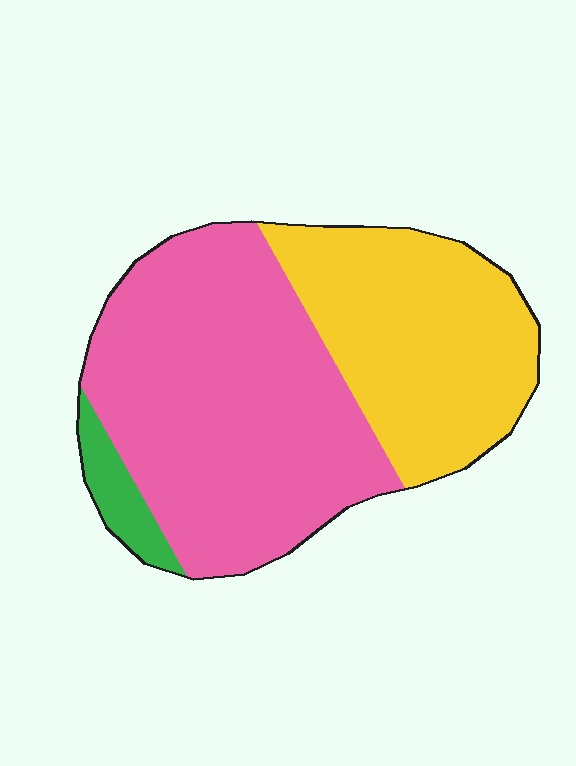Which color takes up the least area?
Green, at roughly 5%.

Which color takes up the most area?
Pink, at roughly 60%.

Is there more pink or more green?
Pink.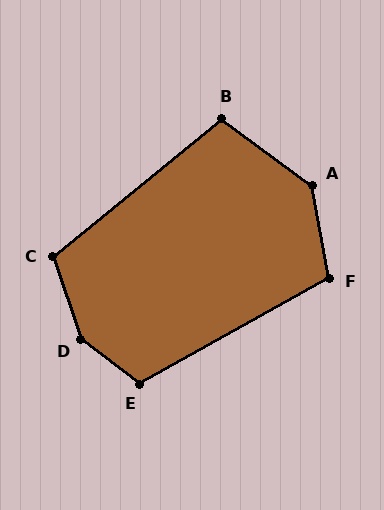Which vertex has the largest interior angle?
D, at approximately 146 degrees.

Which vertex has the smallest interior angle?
B, at approximately 105 degrees.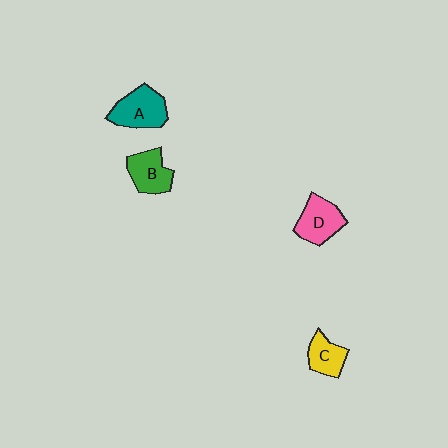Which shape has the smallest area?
Shape C (yellow).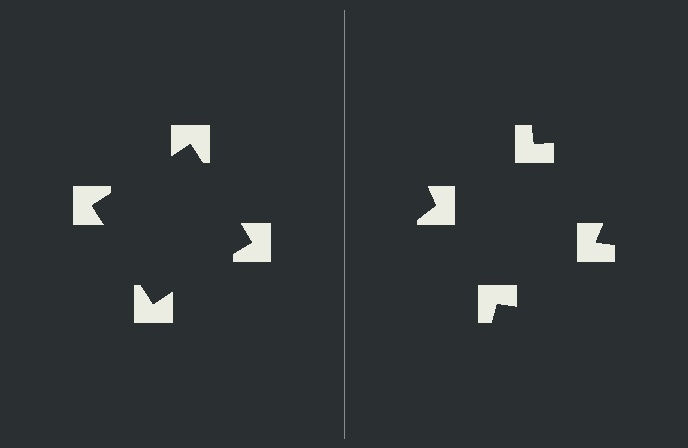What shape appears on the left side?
An illusory square.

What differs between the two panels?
The notched squares are positioned identically on both sides; only the wedge orientations differ. On the left they align to a square; on the right they are misaligned.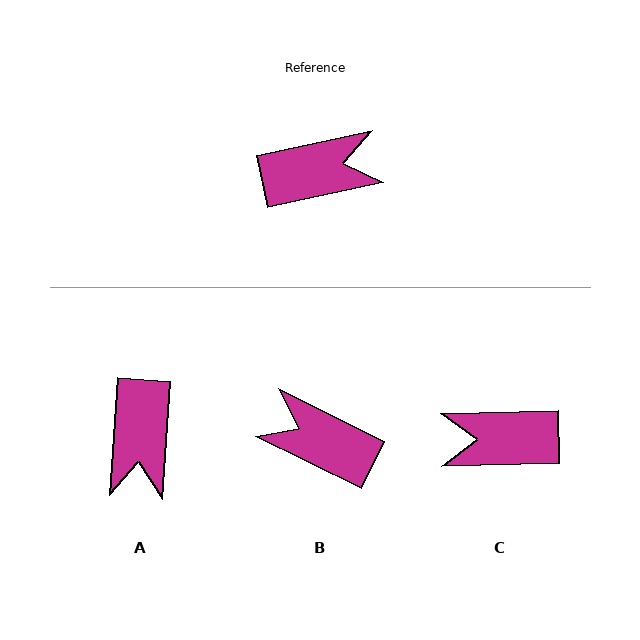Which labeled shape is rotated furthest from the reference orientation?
C, about 170 degrees away.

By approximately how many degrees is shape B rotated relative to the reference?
Approximately 142 degrees counter-clockwise.